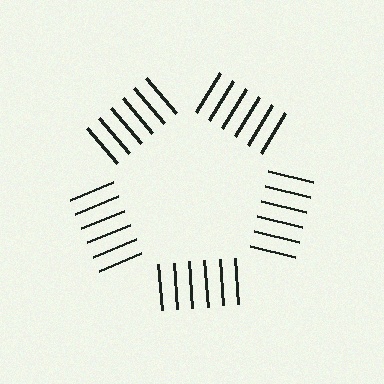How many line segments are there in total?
30 — 6 along each of the 5 edges.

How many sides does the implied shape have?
5 sides — the line-ends trace a pentagon.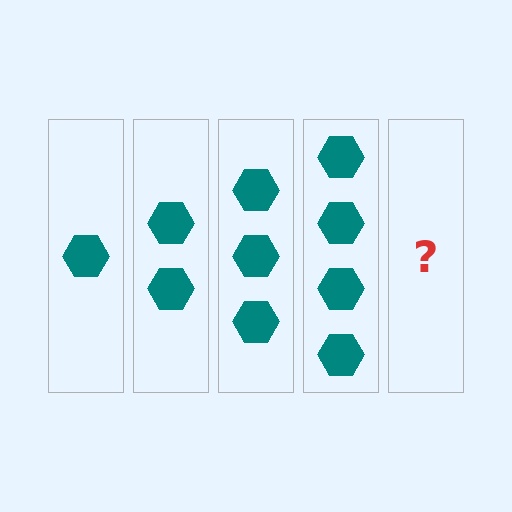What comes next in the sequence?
The next element should be 5 hexagons.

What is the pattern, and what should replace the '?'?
The pattern is that each step adds one more hexagon. The '?' should be 5 hexagons.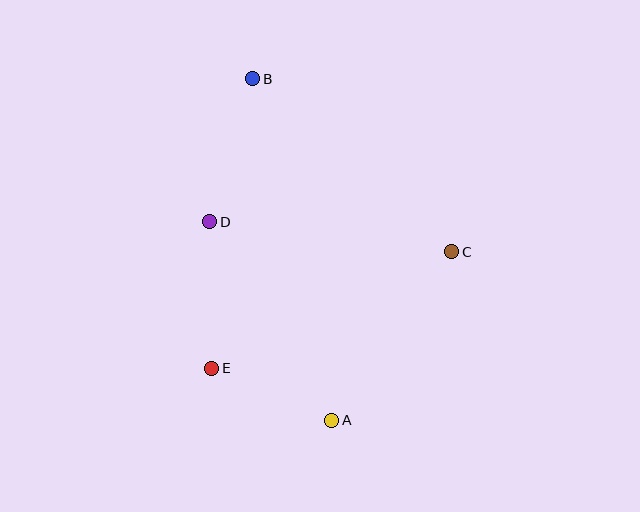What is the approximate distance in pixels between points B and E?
The distance between B and E is approximately 292 pixels.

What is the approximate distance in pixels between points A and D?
The distance between A and D is approximately 233 pixels.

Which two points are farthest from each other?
Points A and B are farthest from each other.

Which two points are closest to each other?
Points A and E are closest to each other.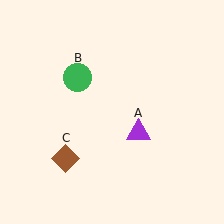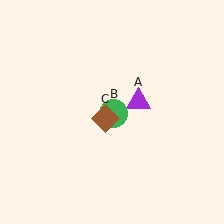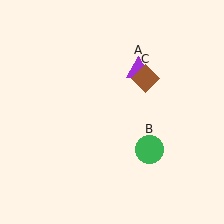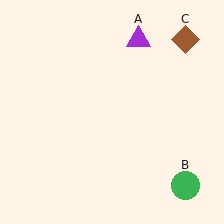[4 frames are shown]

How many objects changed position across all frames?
3 objects changed position: purple triangle (object A), green circle (object B), brown diamond (object C).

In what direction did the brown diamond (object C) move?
The brown diamond (object C) moved up and to the right.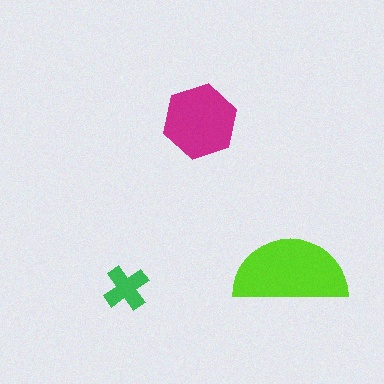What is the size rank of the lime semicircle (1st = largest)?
1st.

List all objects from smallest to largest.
The green cross, the magenta hexagon, the lime semicircle.